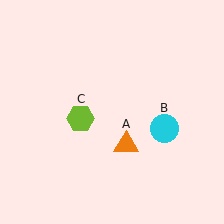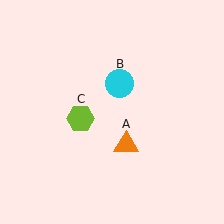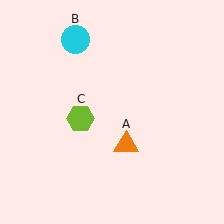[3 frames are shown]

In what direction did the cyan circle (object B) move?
The cyan circle (object B) moved up and to the left.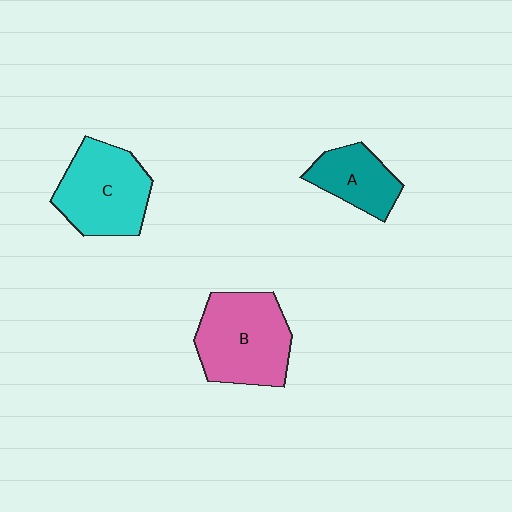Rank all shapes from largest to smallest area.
From largest to smallest: B (pink), C (cyan), A (teal).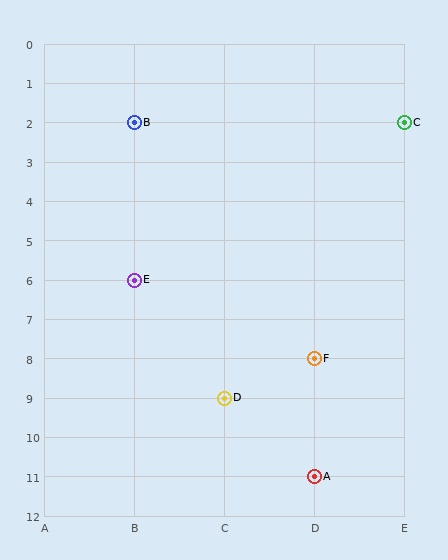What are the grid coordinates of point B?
Point B is at grid coordinates (B, 2).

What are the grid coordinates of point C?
Point C is at grid coordinates (E, 2).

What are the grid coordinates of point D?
Point D is at grid coordinates (C, 9).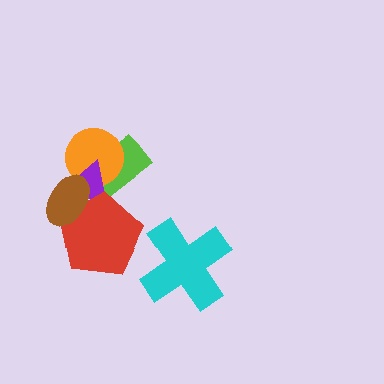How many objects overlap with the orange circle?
3 objects overlap with the orange circle.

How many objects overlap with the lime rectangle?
2 objects overlap with the lime rectangle.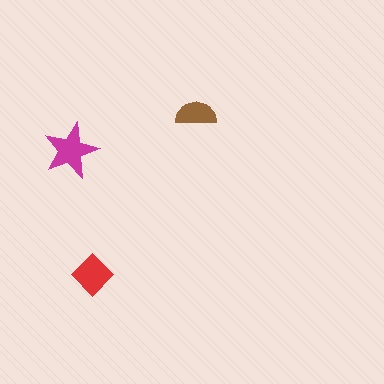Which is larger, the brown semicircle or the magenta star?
The magenta star.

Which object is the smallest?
The brown semicircle.